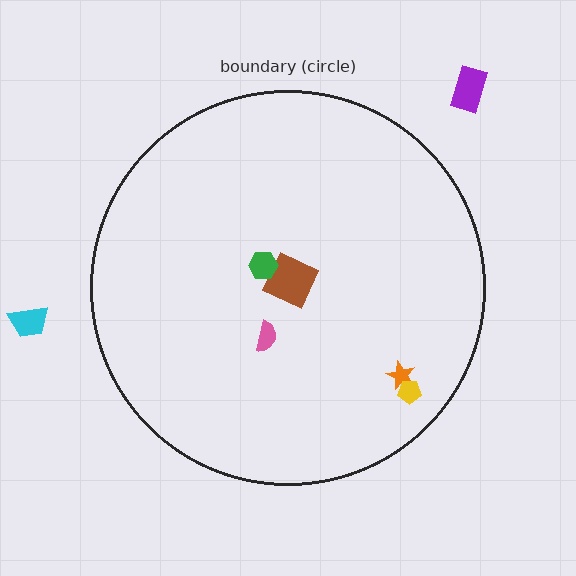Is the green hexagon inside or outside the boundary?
Inside.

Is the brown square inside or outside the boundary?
Inside.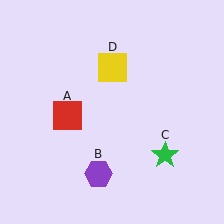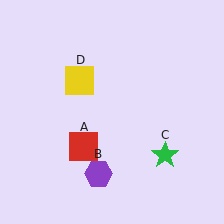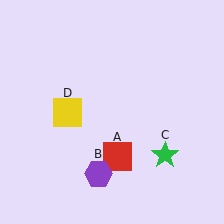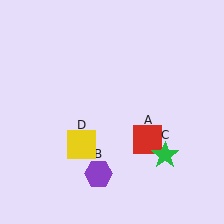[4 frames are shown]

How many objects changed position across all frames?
2 objects changed position: red square (object A), yellow square (object D).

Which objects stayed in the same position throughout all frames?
Purple hexagon (object B) and green star (object C) remained stationary.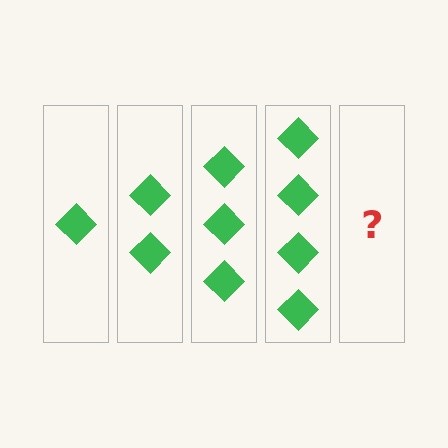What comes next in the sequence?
The next element should be 5 diamonds.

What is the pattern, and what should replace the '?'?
The pattern is that each step adds one more diamond. The '?' should be 5 diamonds.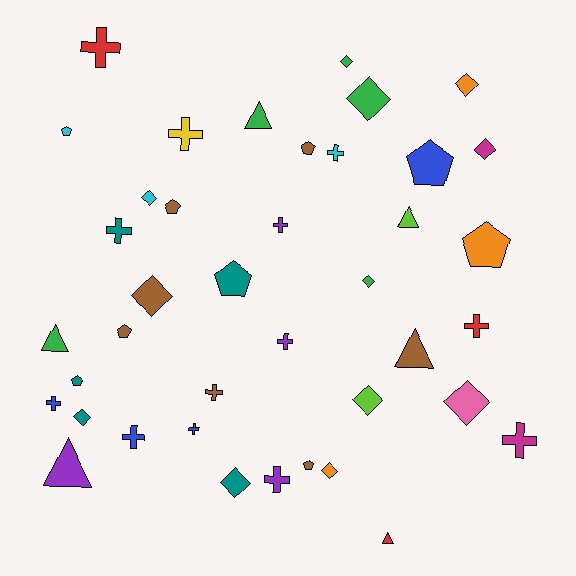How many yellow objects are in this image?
There is 1 yellow object.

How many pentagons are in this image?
There are 9 pentagons.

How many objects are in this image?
There are 40 objects.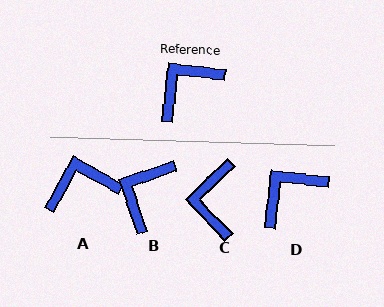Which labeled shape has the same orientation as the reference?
D.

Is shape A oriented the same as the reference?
No, it is off by about 23 degrees.